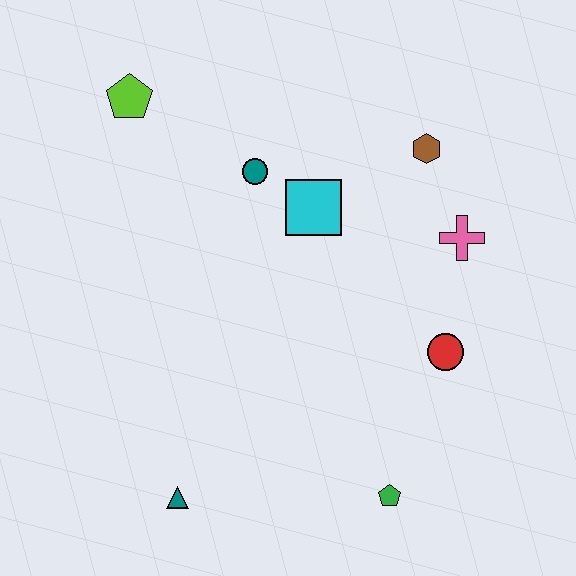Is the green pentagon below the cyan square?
Yes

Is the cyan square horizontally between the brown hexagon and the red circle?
No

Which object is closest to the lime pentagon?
The teal circle is closest to the lime pentagon.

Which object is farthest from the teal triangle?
The brown hexagon is farthest from the teal triangle.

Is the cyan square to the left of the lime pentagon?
No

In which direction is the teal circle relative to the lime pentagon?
The teal circle is to the right of the lime pentagon.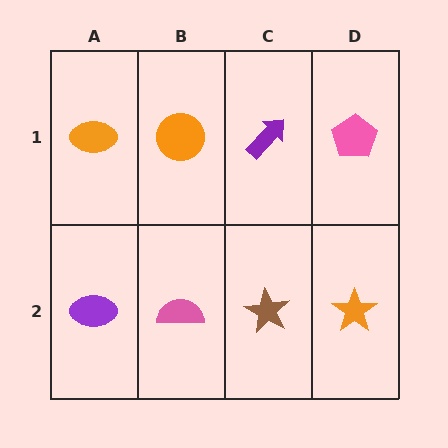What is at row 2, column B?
A pink semicircle.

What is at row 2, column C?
A brown star.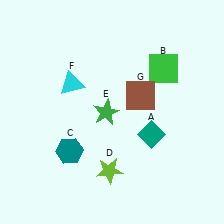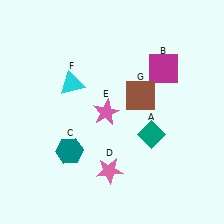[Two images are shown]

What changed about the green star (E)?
In Image 1, E is green. In Image 2, it changed to pink.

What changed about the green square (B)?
In Image 1, B is green. In Image 2, it changed to magenta.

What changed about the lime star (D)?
In Image 1, D is lime. In Image 2, it changed to pink.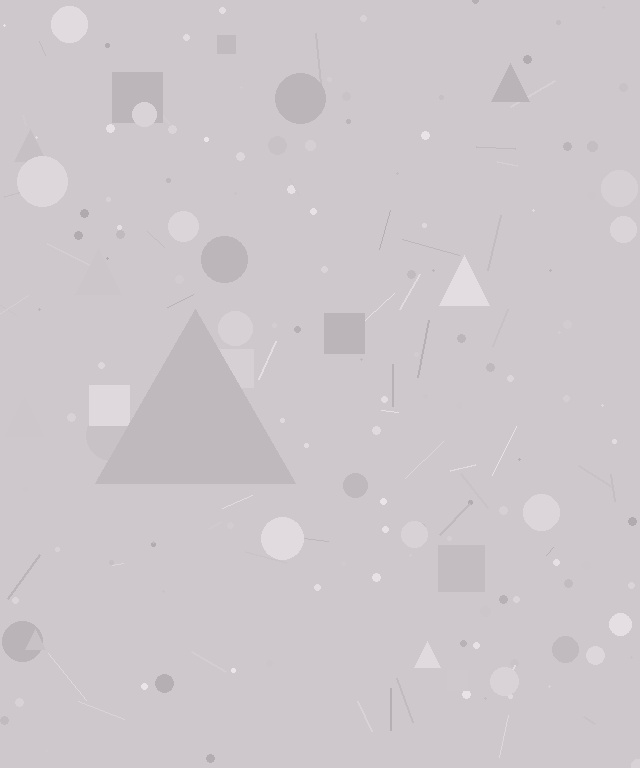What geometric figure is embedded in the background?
A triangle is embedded in the background.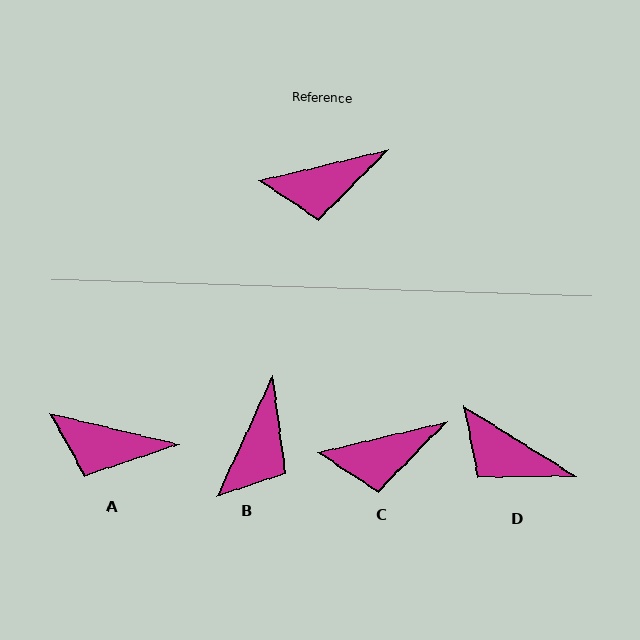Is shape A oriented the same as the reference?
No, it is off by about 27 degrees.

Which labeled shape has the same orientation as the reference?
C.